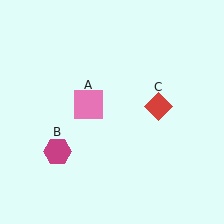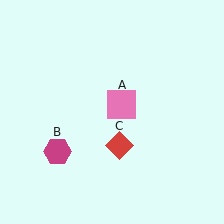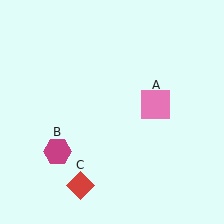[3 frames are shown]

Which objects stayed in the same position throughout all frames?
Magenta hexagon (object B) remained stationary.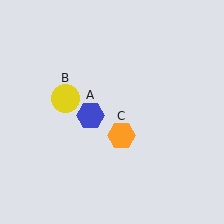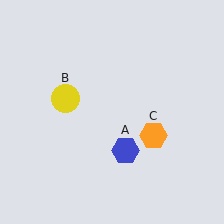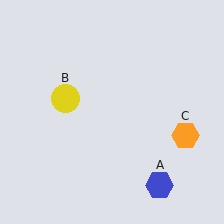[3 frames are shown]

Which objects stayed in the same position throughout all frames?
Yellow circle (object B) remained stationary.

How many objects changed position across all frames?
2 objects changed position: blue hexagon (object A), orange hexagon (object C).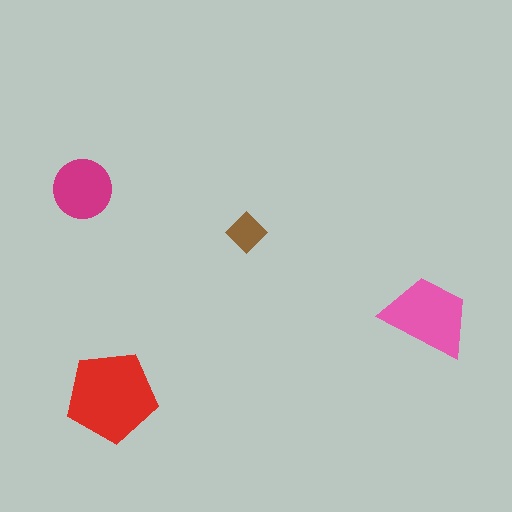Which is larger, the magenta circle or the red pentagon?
The red pentagon.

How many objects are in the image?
There are 4 objects in the image.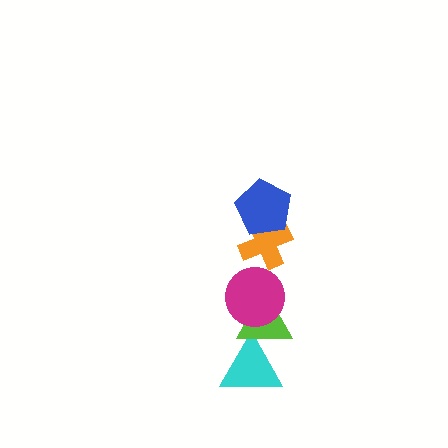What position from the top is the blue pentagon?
The blue pentagon is 1st from the top.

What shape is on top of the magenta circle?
The orange cross is on top of the magenta circle.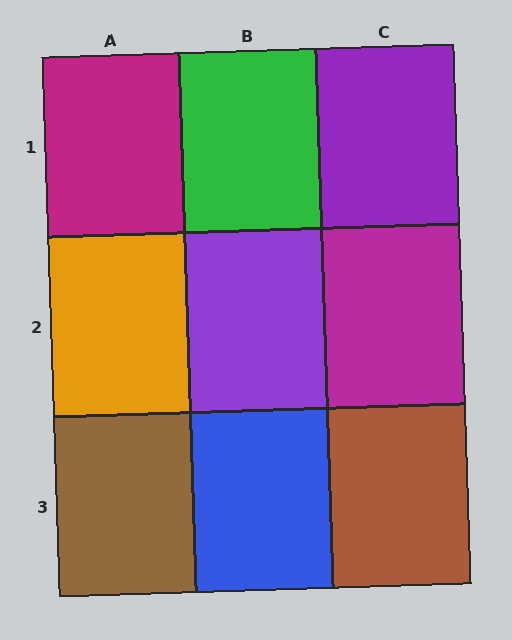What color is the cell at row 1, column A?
Magenta.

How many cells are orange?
1 cell is orange.